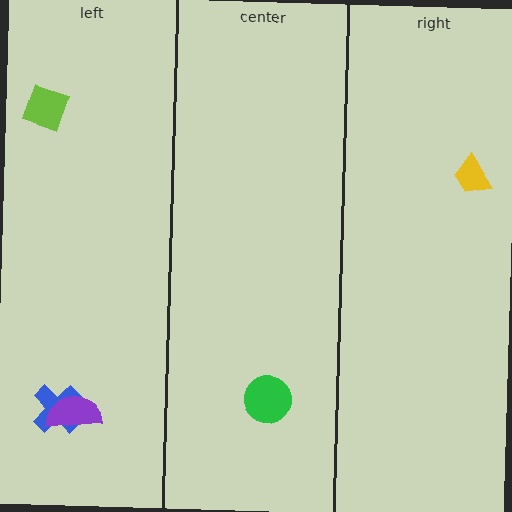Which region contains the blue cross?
The left region.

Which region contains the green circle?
The center region.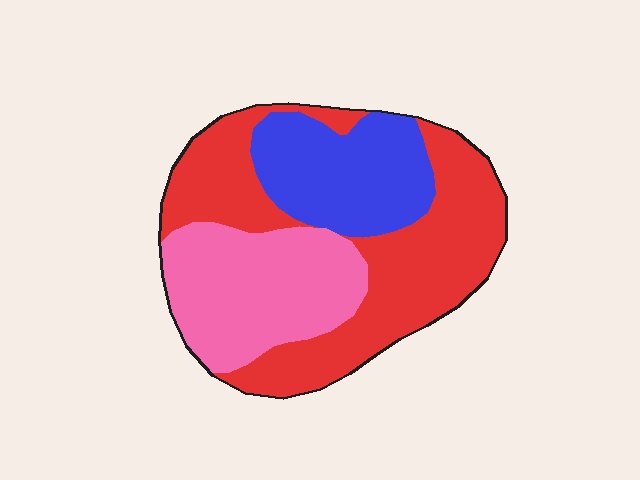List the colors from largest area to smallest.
From largest to smallest: red, pink, blue.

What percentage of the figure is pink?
Pink covers roughly 30% of the figure.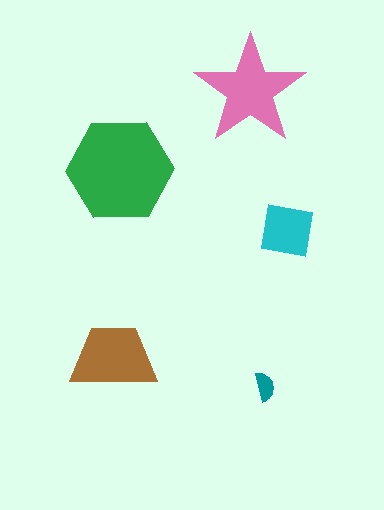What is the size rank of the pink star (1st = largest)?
2nd.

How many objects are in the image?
There are 5 objects in the image.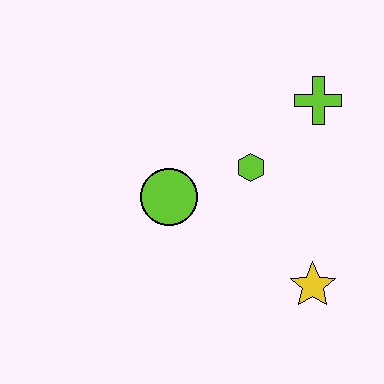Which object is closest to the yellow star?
The lime hexagon is closest to the yellow star.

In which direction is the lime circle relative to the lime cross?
The lime circle is to the left of the lime cross.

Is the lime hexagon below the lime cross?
Yes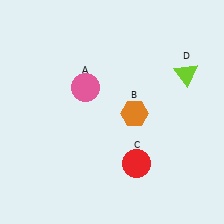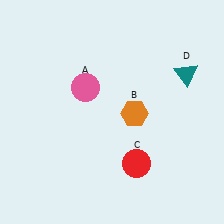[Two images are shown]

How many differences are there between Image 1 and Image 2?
There is 1 difference between the two images.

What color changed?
The triangle (D) changed from lime in Image 1 to teal in Image 2.